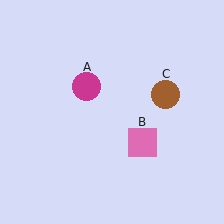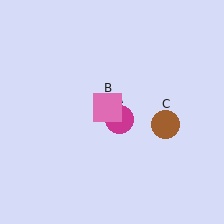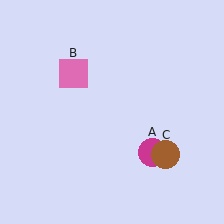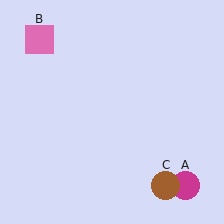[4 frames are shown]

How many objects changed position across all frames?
3 objects changed position: magenta circle (object A), pink square (object B), brown circle (object C).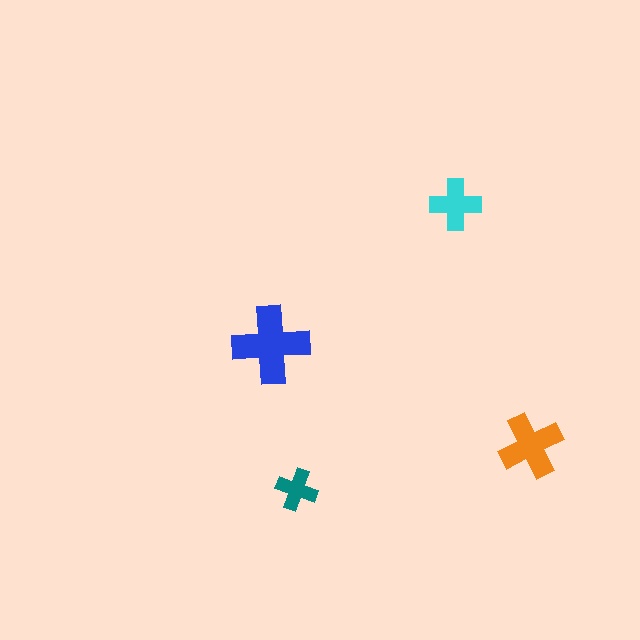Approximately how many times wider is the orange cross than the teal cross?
About 1.5 times wider.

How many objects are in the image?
There are 4 objects in the image.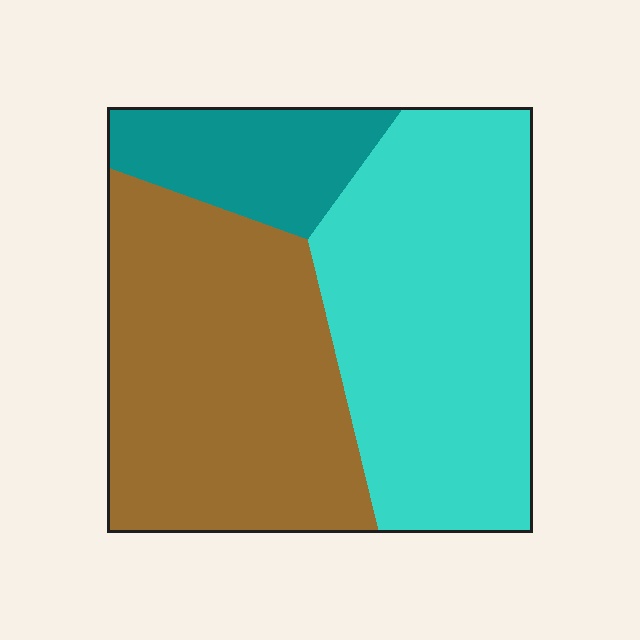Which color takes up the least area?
Teal, at roughly 15%.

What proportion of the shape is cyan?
Cyan takes up about two fifths (2/5) of the shape.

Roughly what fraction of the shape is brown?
Brown covers about 40% of the shape.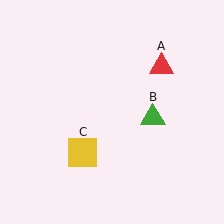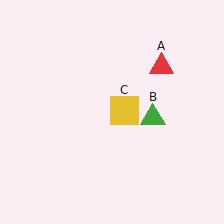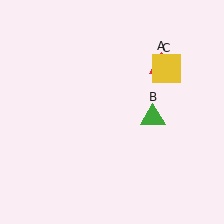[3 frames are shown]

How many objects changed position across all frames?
1 object changed position: yellow square (object C).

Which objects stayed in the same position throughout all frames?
Red triangle (object A) and green triangle (object B) remained stationary.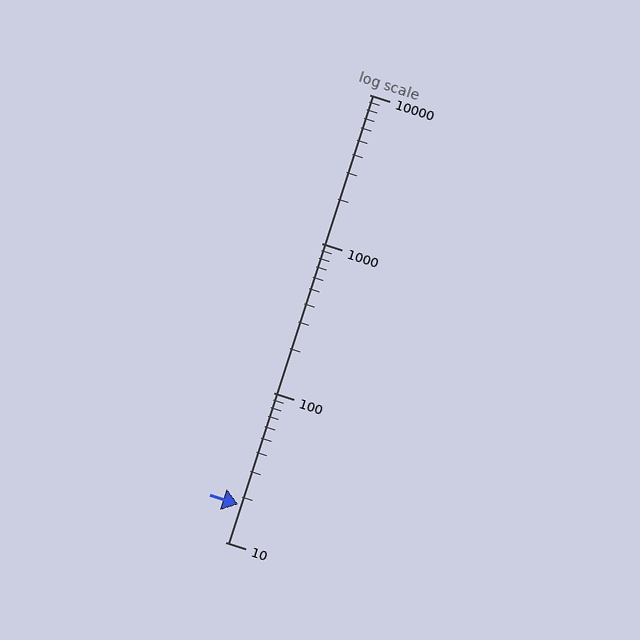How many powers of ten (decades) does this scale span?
The scale spans 3 decades, from 10 to 10000.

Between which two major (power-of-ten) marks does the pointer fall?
The pointer is between 10 and 100.